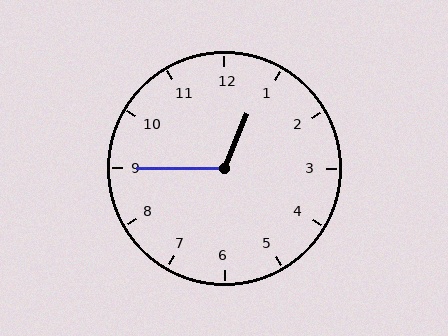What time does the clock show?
12:45.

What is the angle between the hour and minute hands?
Approximately 112 degrees.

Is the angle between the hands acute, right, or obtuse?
It is obtuse.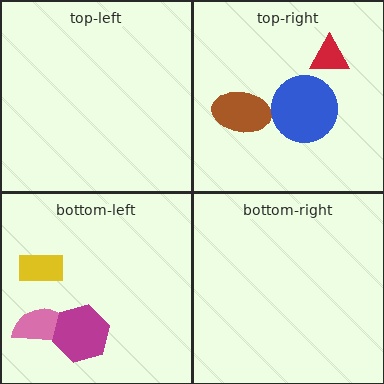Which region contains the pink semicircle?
The bottom-left region.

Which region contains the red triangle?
The top-right region.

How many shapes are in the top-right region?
3.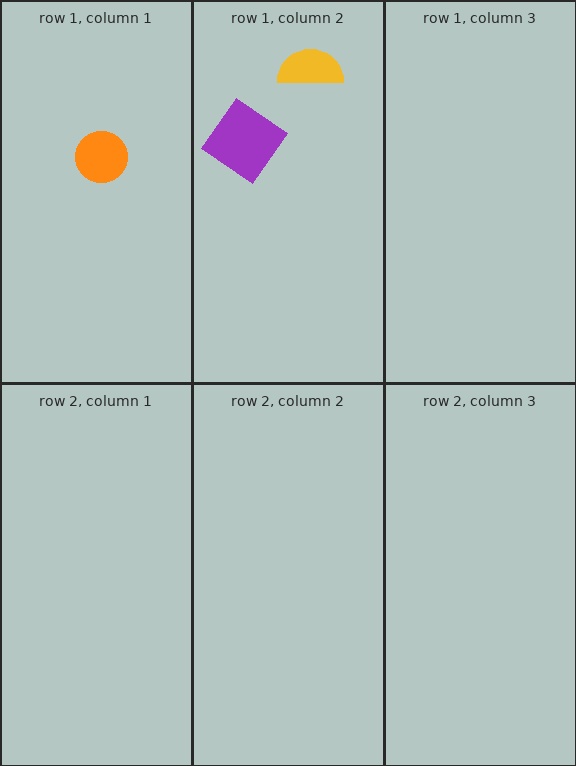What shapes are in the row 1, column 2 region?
The yellow semicircle, the purple diamond.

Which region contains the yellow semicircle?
The row 1, column 2 region.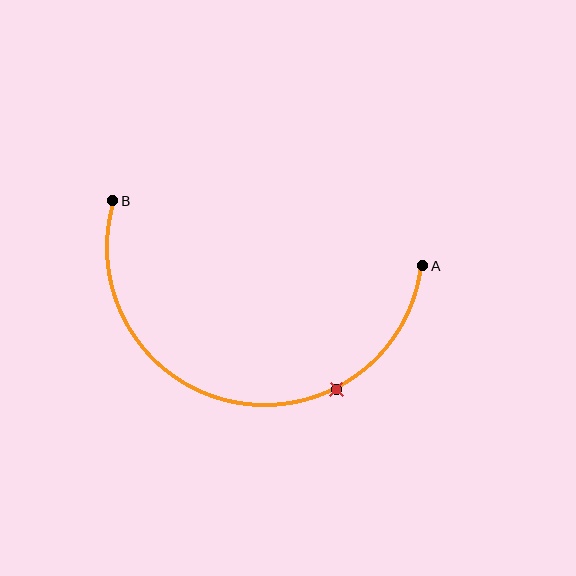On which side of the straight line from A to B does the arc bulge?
The arc bulges below the straight line connecting A and B.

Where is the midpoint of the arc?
The arc midpoint is the point on the curve farthest from the straight line joining A and B. It sits below that line.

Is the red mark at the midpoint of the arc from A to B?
No. The red mark lies on the arc but is closer to endpoint A. The arc midpoint would be at the point on the curve equidistant along the arc from both A and B.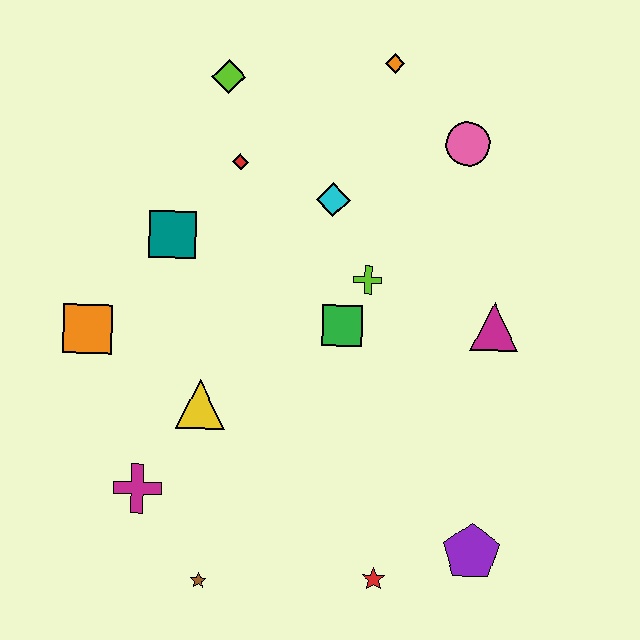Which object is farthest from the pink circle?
The brown star is farthest from the pink circle.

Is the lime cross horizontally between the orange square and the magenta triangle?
Yes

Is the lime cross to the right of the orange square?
Yes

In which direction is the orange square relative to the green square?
The orange square is to the left of the green square.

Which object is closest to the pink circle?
The orange diamond is closest to the pink circle.